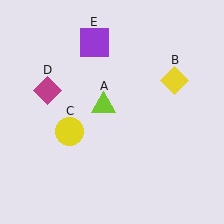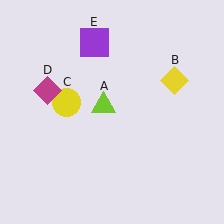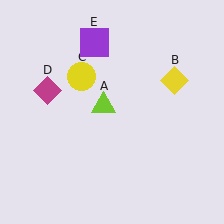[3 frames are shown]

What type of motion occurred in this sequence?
The yellow circle (object C) rotated clockwise around the center of the scene.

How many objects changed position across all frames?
1 object changed position: yellow circle (object C).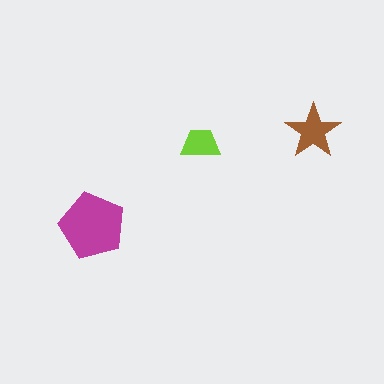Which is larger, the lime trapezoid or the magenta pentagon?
The magenta pentagon.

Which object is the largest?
The magenta pentagon.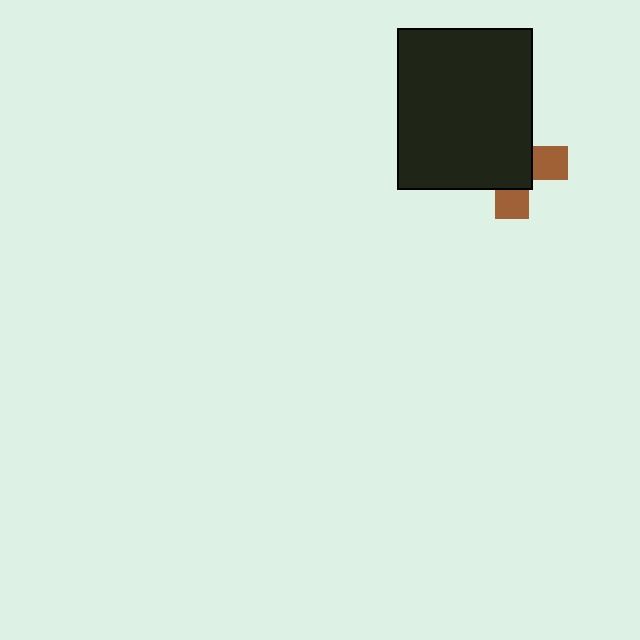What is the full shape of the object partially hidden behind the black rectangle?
The partially hidden object is a brown cross.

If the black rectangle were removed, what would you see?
You would see the complete brown cross.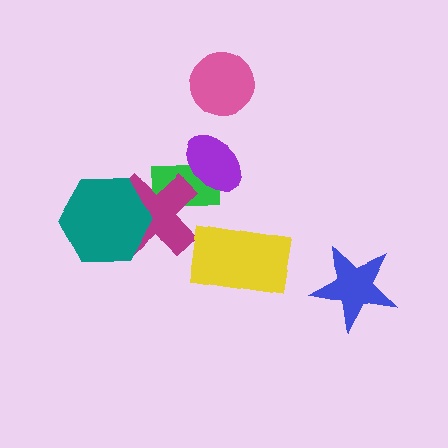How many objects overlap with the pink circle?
0 objects overlap with the pink circle.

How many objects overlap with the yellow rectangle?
0 objects overlap with the yellow rectangle.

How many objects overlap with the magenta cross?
2 objects overlap with the magenta cross.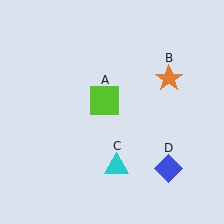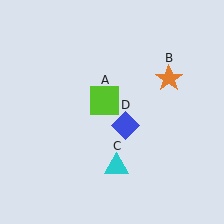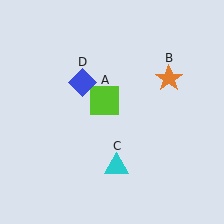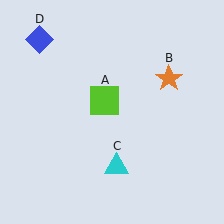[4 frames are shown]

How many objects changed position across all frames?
1 object changed position: blue diamond (object D).